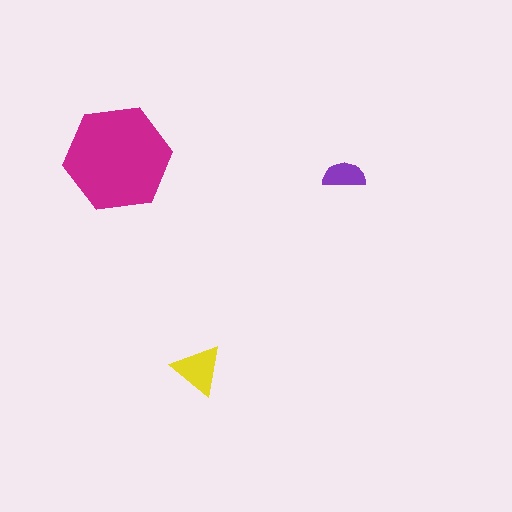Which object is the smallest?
The purple semicircle.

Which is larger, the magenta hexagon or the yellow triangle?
The magenta hexagon.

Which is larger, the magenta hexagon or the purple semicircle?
The magenta hexagon.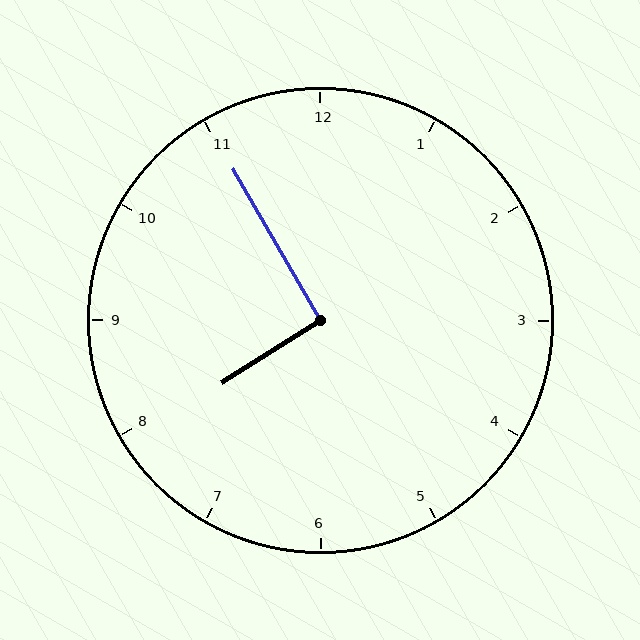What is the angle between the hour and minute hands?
Approximately 92 degrees.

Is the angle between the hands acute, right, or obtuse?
It is right.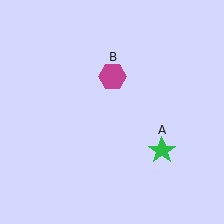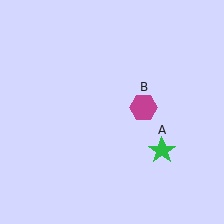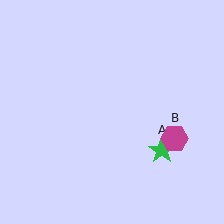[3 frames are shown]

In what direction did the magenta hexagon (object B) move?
The magenta hexagon (object B) moved down and to the right.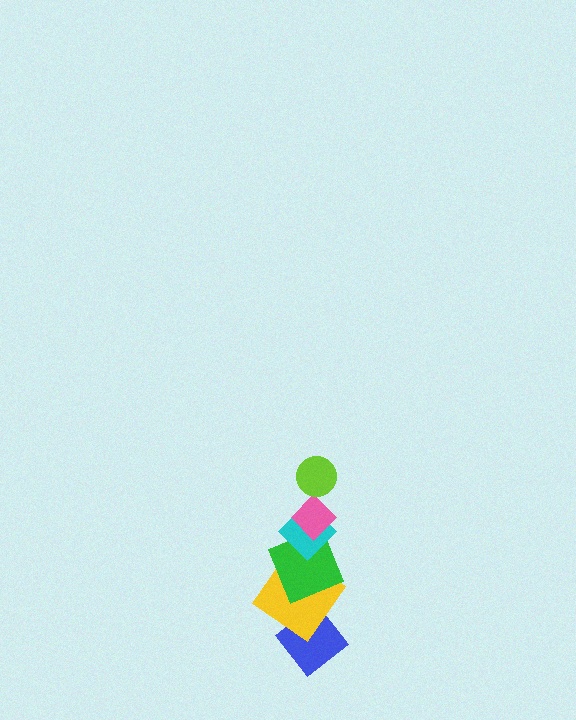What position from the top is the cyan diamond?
The cyan diamond is 3rd from the top.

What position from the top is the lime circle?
The lime circle is 1st from the top.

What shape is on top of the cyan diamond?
The pink diamond is on top of the cyan diamond.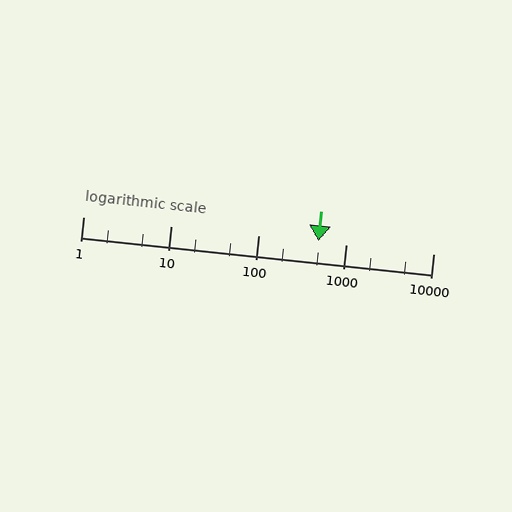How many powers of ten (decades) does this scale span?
The scale spans 4 decades, from 1 to 10000.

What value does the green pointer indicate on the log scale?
The pointer indicates approximately 490.